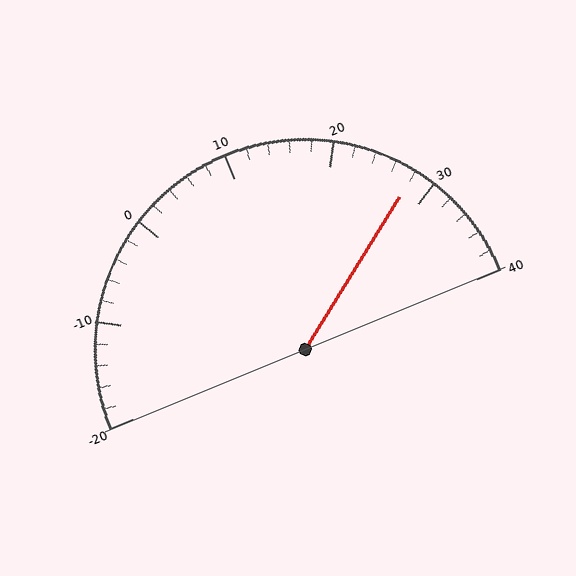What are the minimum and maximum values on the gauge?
The gauge ranges from -20 to 40.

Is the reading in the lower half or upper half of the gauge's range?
The reading is in the upper half of the range (-20 to 40).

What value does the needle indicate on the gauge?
The needle indicates approximately 28.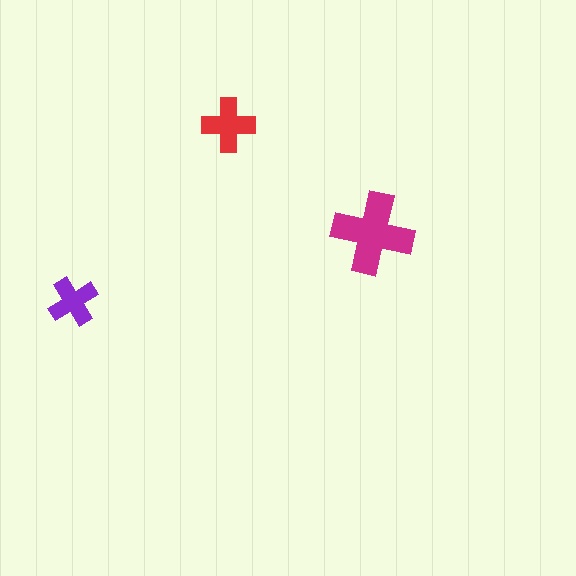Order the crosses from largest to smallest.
the magenta one, the red one, the purple one.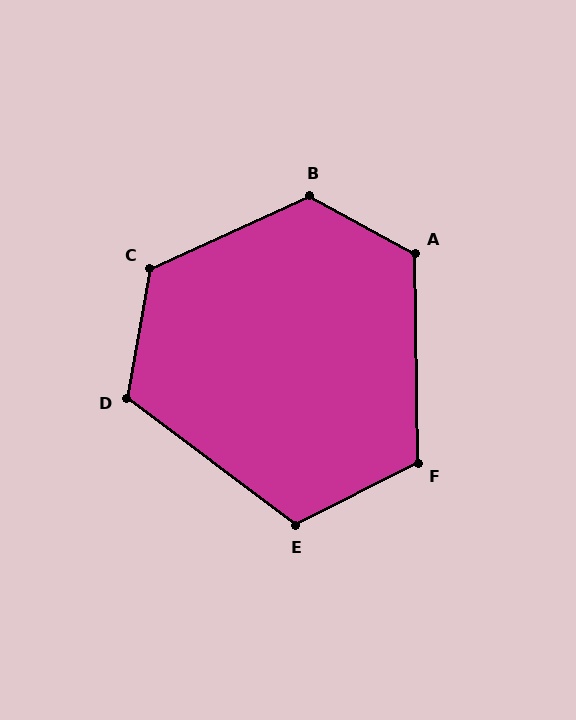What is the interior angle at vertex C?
Approximately 124 degrees (obtuse).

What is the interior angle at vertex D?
Approximately 117 degrees (obtuse).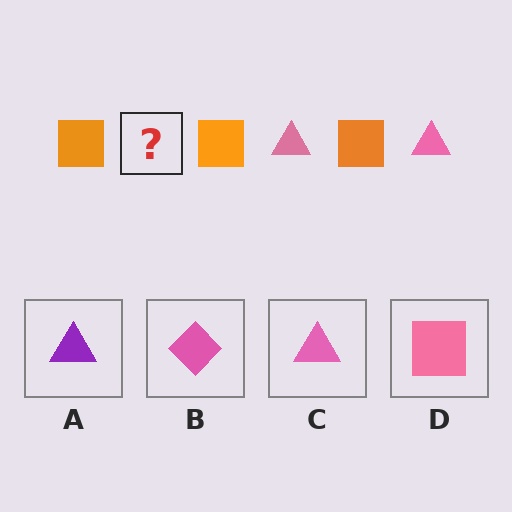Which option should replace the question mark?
Option C.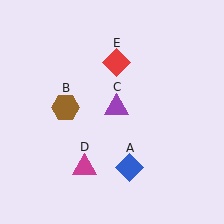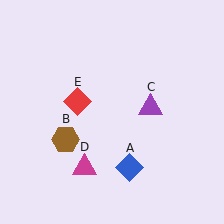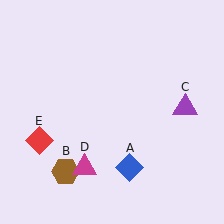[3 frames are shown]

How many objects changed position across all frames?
3 objects changed position: brown hexagon (object B), purple triangle (object C), red diamond (object E).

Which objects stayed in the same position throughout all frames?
Blue diamond (object A) and magenta triangle (object D) remained stationary.